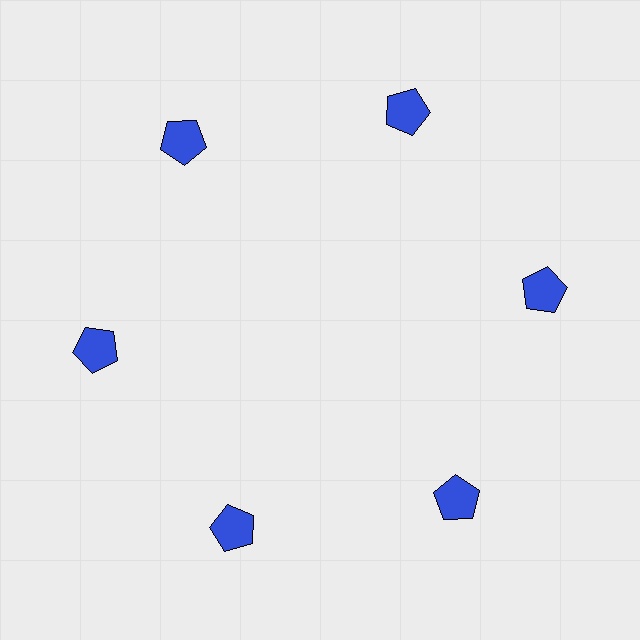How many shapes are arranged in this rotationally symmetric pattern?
There are 6 shapes, arranged in 6 groups of 1.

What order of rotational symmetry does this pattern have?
This pattern has 6-fold rotational symmetry.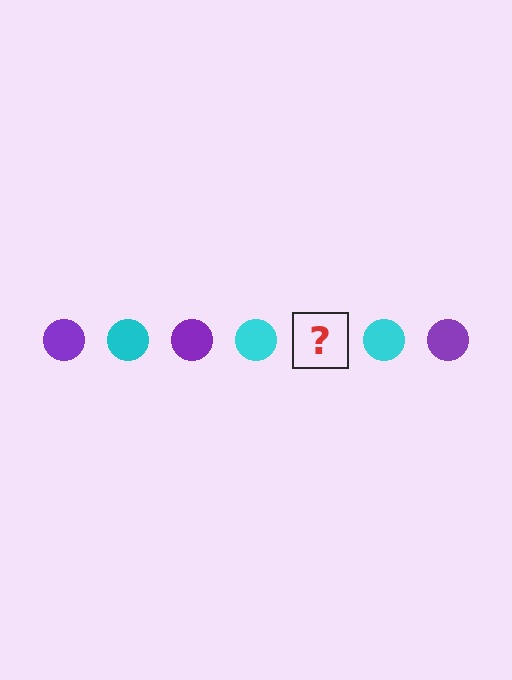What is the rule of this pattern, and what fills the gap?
The rule is that the pattern cycles through purple, cyan circles. The gap should be filled with a purple circle.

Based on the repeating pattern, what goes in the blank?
The blank should be a purple circle.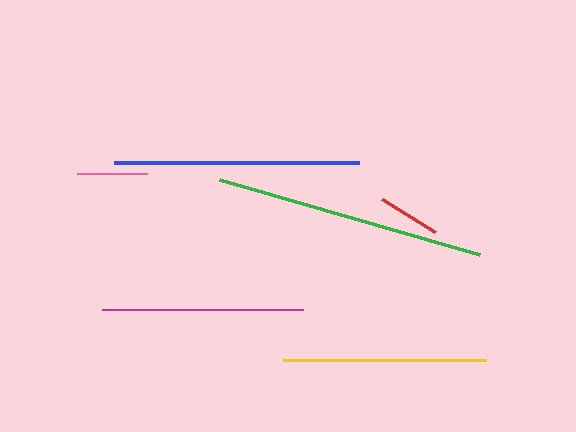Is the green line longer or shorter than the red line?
The green line is longer than the red line.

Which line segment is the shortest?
The red line is the shortest at approximately 63 pixels.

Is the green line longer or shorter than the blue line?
The green line is longer than the blue line.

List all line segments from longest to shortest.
From longest to shortest: green, blue, yellow, magenta, pink, red.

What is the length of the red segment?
The red segment is approximately 63 pixels long.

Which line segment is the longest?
The green line is the longest at approximately 271 pixels.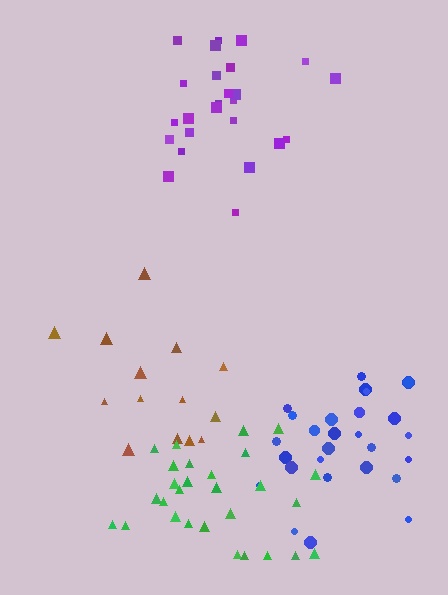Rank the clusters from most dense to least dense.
green, purple, blue, brown.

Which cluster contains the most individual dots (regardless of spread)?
Blue (28).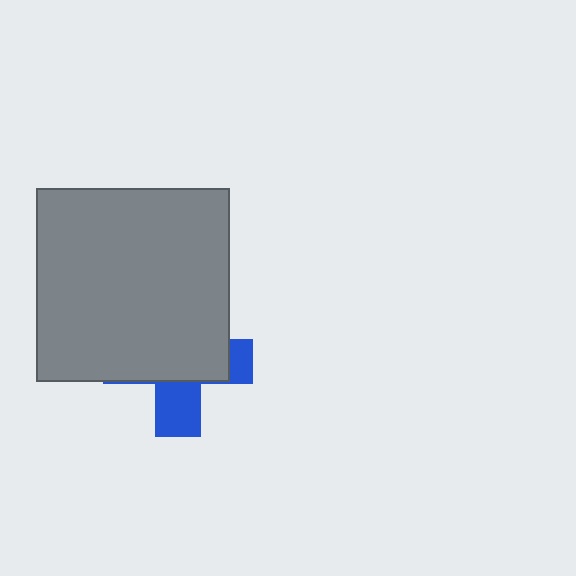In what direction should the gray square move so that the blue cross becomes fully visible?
The gray square should move up. That is the shortest direction to clear the overlap and leave the blue cross fully visible.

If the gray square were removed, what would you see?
You would see the complete blue cross.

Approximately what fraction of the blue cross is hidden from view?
Roughly 67% of the blue cross is hidden behind the gray square.